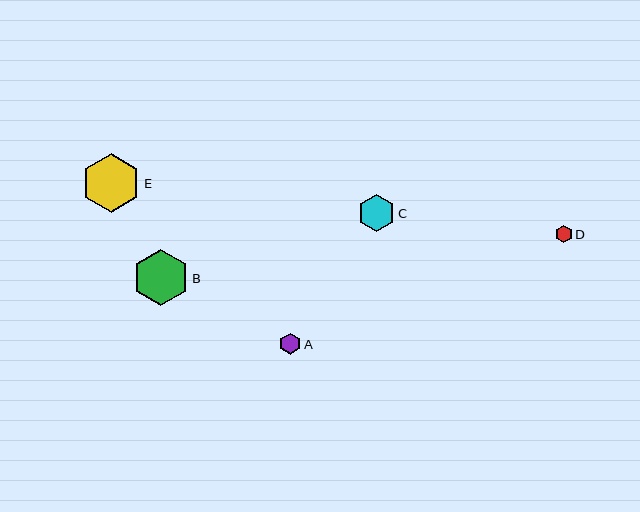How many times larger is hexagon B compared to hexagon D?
Hexagon B is approximately 3.4 times the size of hexagon D.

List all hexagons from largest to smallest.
From largest to smallest: E, B, C, A, D.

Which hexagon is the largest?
Hexagon E is the largest with a size of approximately 59 pixels.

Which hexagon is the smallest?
Hexagon D is the smallest with a size of approximately 17 pixels.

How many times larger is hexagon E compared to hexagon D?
Hexagon E is approximately 3.5 times the size of hexagon D.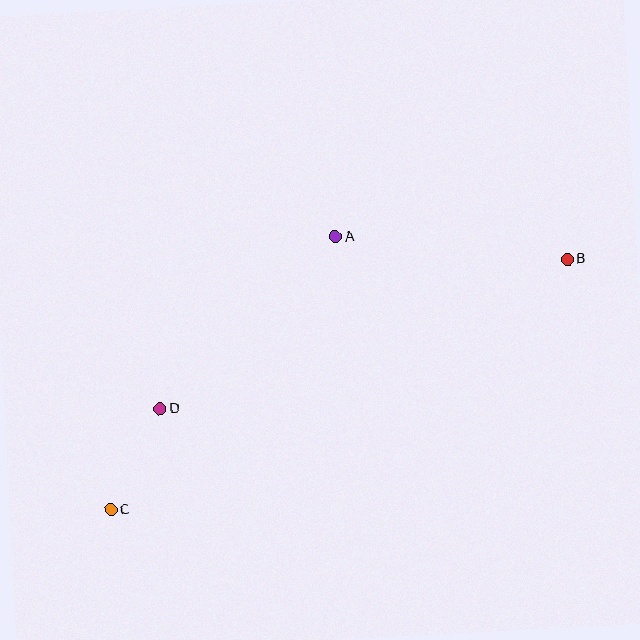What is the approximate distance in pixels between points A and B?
The distance between A and B is approximately 234 pixels.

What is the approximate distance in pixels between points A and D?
The distance between A and D is approximately 245 pixels.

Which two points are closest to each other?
Points C and D are closest to each other.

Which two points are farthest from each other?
Points B and C are farthest from each other.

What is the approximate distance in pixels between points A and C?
The distance between A and C is approximately 353 pixels.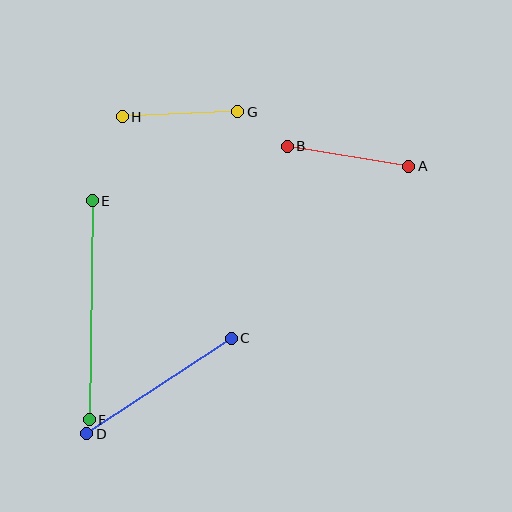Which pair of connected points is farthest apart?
Points E and F are farthest apart.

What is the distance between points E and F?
The distance is approximately 219 pixels.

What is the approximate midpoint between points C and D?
The midpoint is at approximately (159, 386) pixels.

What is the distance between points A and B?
The distance is approximately 123 pixels.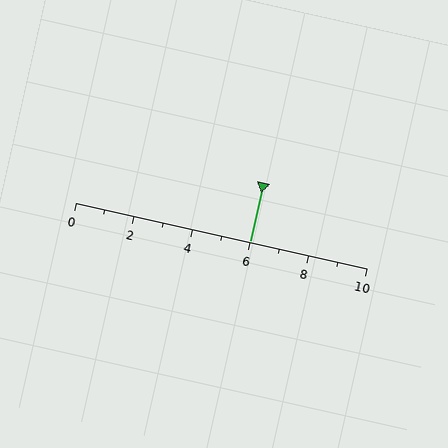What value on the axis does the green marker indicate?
The marker indicates approximately 6.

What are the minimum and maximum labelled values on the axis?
The axis runs from 0 to 10.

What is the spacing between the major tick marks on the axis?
The major ticks are spaced 2 apart.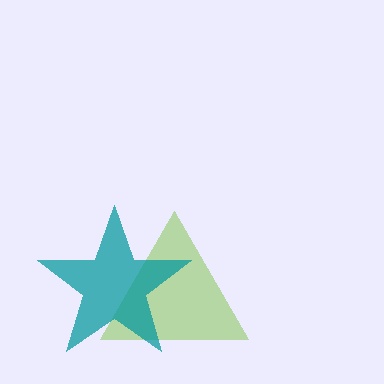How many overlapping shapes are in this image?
There are 2 overlapping shapes in the image.